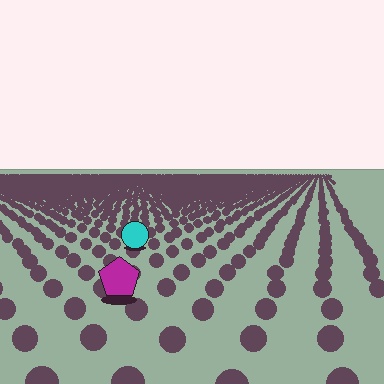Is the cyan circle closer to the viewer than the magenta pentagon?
No. The magenta pentagon is closer — you can tell from the texture gradient: the ground texture is coarser near it.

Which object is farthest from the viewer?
The cyan circle is farthest from the viewer. It appears smaller and the ground texture around it is denser.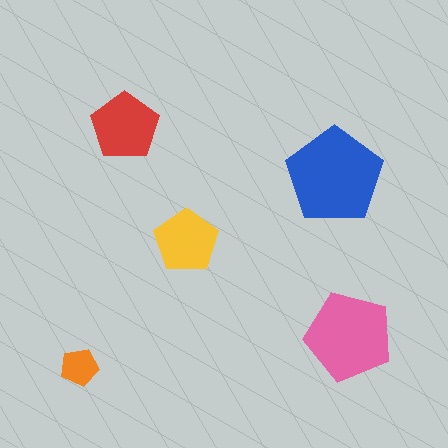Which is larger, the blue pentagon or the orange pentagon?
The blue one.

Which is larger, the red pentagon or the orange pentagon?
The red one.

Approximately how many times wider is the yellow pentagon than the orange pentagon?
About 1.5 times wider.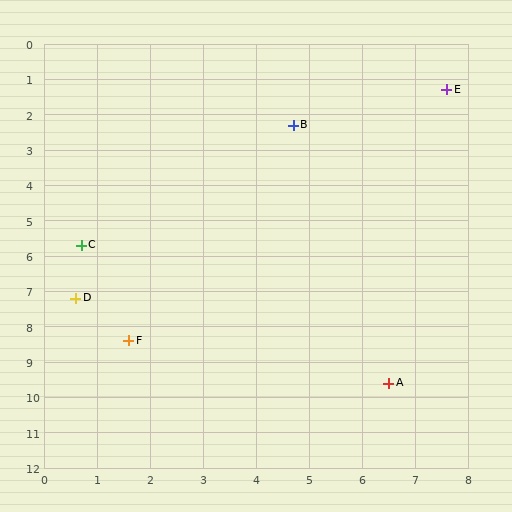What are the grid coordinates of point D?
Point D is at approximately (0.6, 7.2).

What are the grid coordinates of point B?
Point B is at approximately (4.7, 2.3).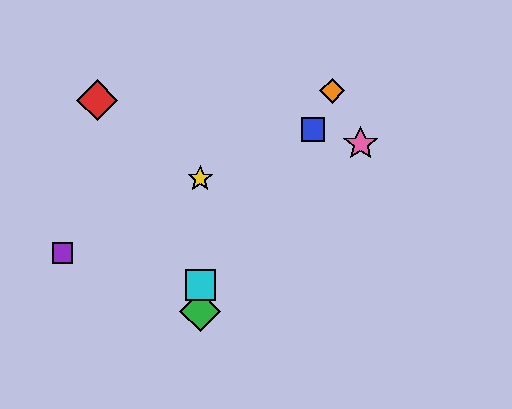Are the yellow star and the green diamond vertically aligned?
Yes, both are at x≈200.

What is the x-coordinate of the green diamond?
The green diamond is at x≈200.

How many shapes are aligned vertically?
3 shapes (the green diamond, the yellow star, the cyan square) are aligned vertically.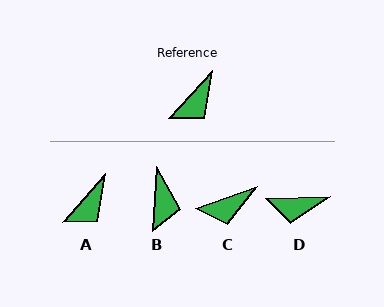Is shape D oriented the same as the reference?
No, it is off by about 46 degrees.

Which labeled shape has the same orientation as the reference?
A.